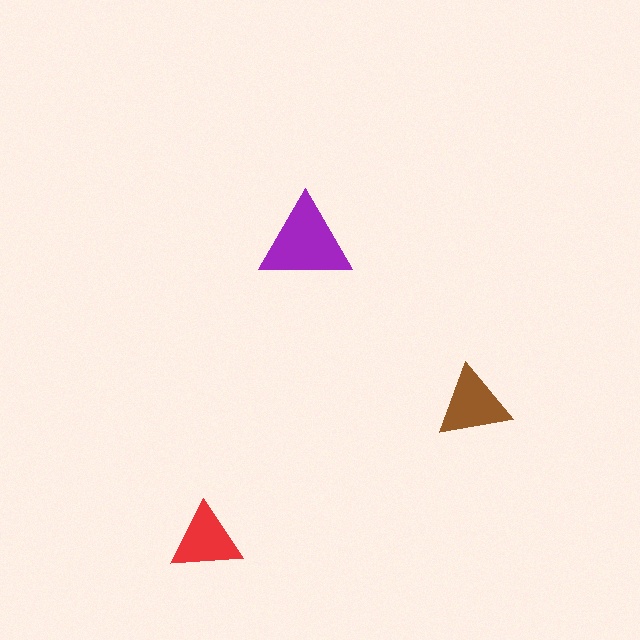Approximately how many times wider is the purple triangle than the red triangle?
About 1.5 times wider.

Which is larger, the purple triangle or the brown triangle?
The purple one.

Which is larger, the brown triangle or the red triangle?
The brown one.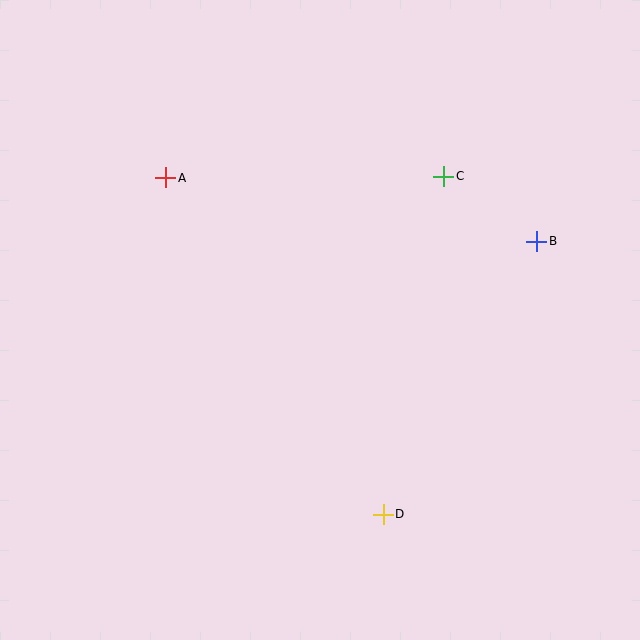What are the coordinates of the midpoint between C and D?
The midpoint between C and D is at (413, 345).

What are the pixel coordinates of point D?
Point D is at (383, 514).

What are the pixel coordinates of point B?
Point B is at (537, 241).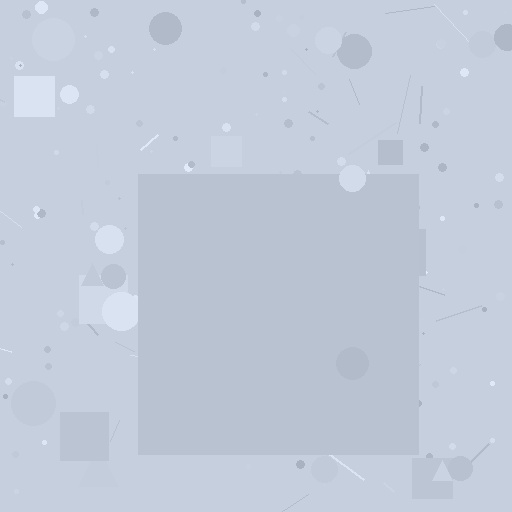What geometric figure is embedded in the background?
A square is embedded in the background.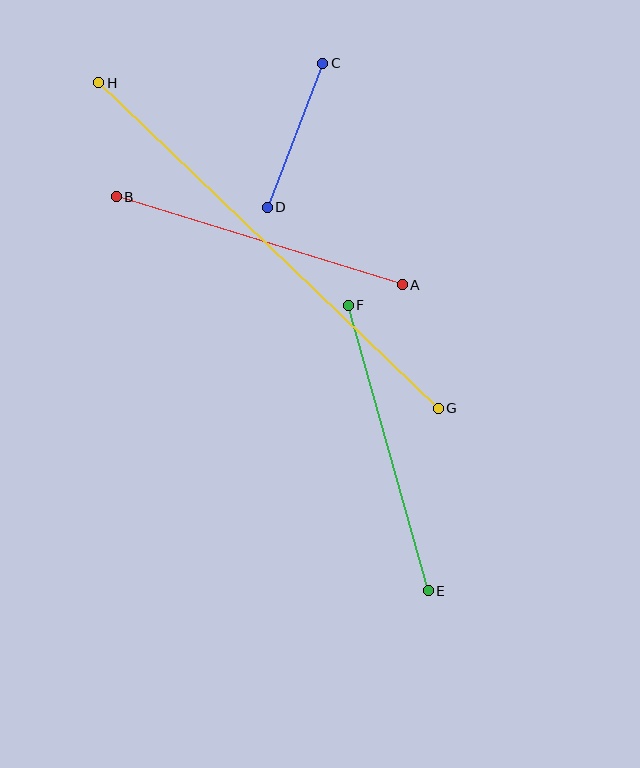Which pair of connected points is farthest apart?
Points G and H are farthest apart.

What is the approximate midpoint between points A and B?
The midpoint is at approximately (259, 241) pixels.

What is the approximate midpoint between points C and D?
The midpoint is at approximately (295, 135) pixels.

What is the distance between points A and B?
The distance is approximately 299 pixels.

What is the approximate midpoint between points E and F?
The midpoint is at approximately (388, 448) pixels.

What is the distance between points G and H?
The distance is approximately 470 pixels.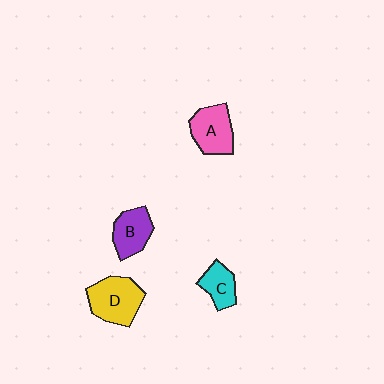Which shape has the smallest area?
Shape C (cyan).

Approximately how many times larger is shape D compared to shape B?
Approximately 1.4 times.